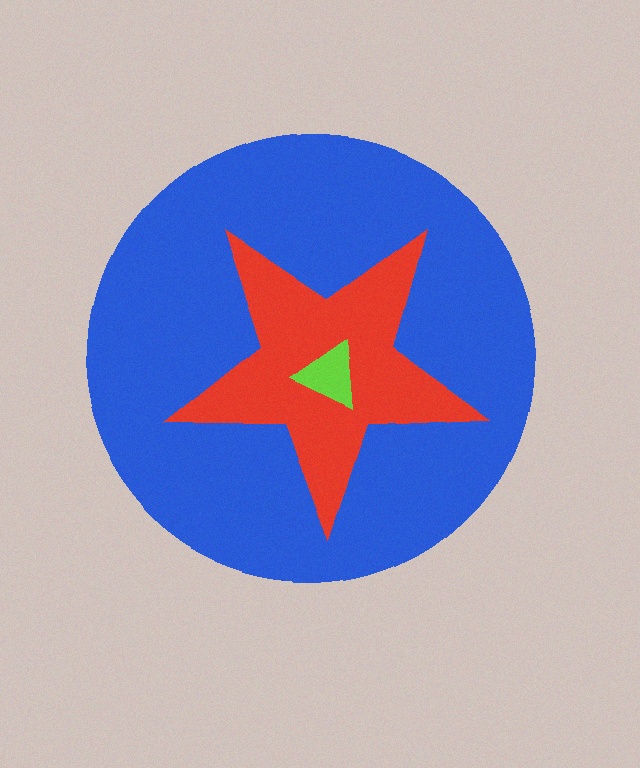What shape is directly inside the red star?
The lime triangle.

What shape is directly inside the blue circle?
The red star.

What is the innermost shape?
The lime triangle.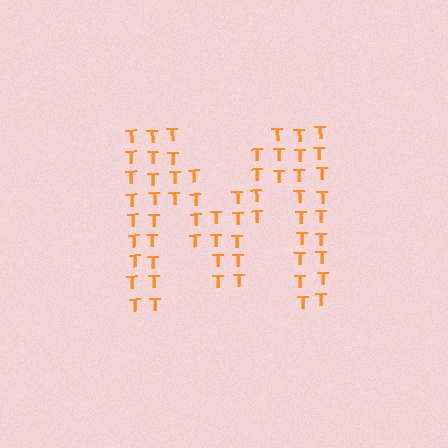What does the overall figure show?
The overall figure shows the letter M.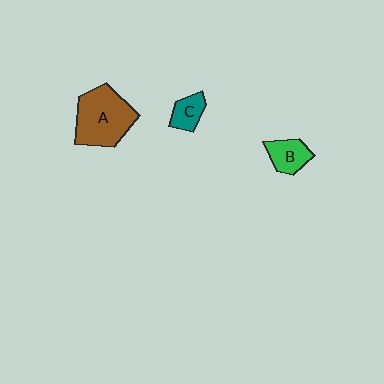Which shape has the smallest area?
Shape C (teal).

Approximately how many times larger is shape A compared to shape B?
Approximately 2.3 times.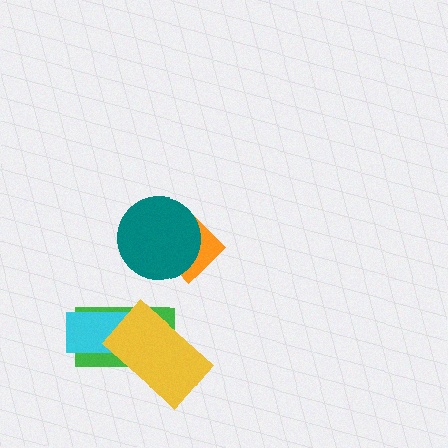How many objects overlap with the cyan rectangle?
2 objects overlap with the cyan rectangle.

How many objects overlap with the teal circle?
1 object overlaps with the teal circle.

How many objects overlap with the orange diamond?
1 object overlaps with the orange diamond.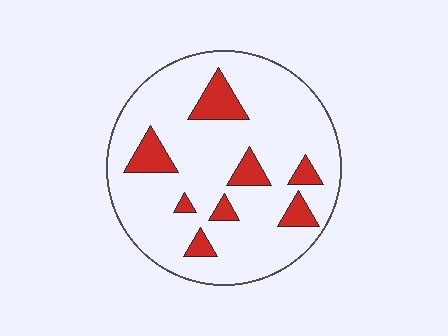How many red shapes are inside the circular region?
8.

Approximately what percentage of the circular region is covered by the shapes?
Approximately 15%.